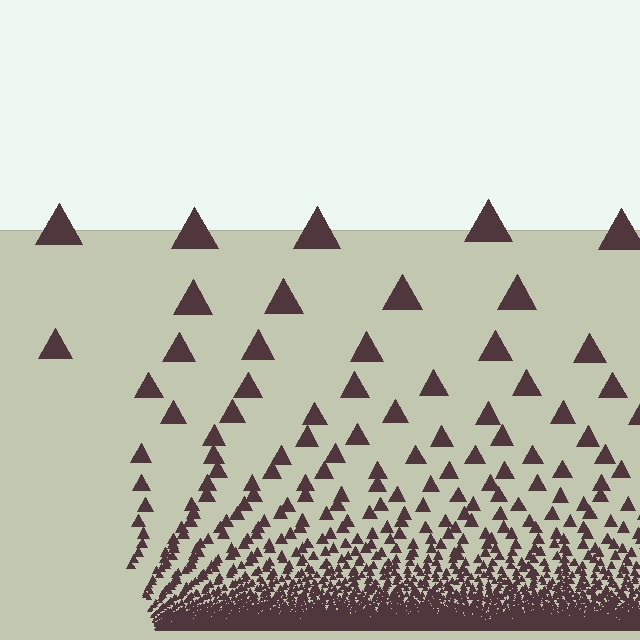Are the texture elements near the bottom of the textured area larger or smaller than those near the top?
Smaller. The gradient is inverted — elements near the bottom are smaller and denser.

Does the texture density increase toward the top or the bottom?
Density increases toward the bottom.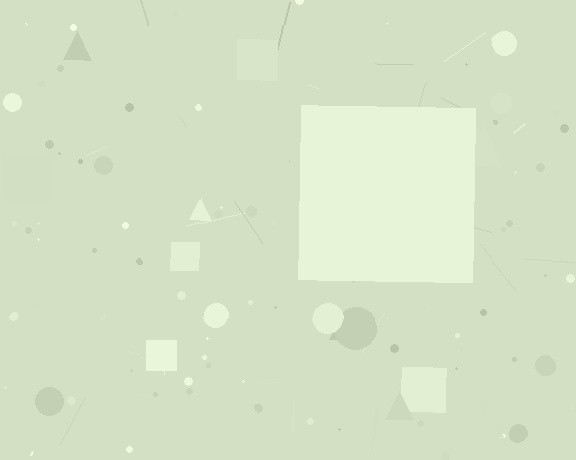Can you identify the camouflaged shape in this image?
The camouflaged shape is a square.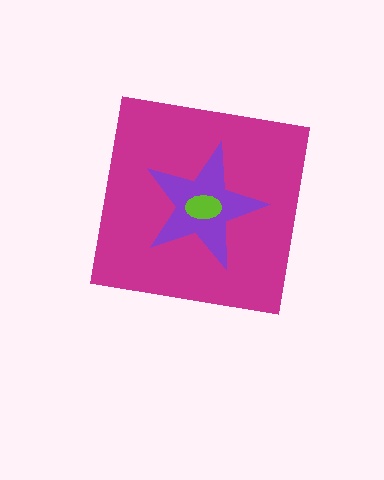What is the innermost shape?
The lime ellipse.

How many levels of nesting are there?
3.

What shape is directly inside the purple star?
The lime ellipse.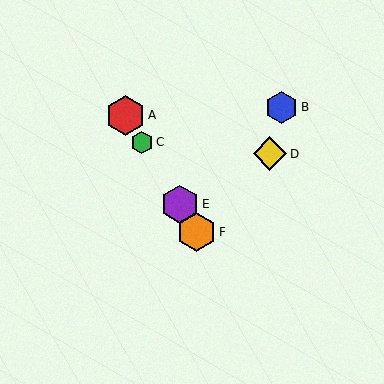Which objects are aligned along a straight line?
Objects A, C, E, F are aligned along a straight line.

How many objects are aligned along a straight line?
4 objects (A, C, E, F) are aligned along a straight line.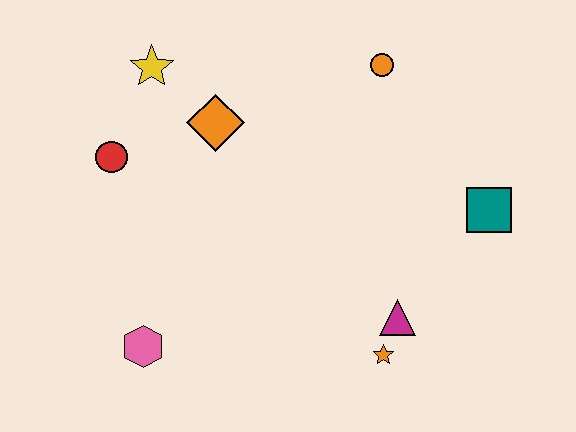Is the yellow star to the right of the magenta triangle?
No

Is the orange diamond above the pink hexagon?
Yes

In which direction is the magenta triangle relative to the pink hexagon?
The magenta triangle is to the right of the pink hexagon.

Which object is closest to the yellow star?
The orange diamond is closest to the yellow star.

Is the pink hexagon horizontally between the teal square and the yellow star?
No